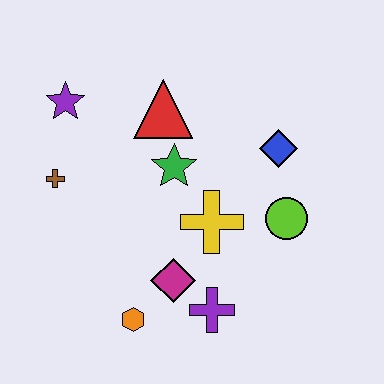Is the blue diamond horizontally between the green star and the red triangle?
No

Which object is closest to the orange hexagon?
The magenta diamond is closest to the orange hexagon.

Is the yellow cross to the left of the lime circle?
Yes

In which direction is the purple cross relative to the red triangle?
The purple cross is below the red triangle.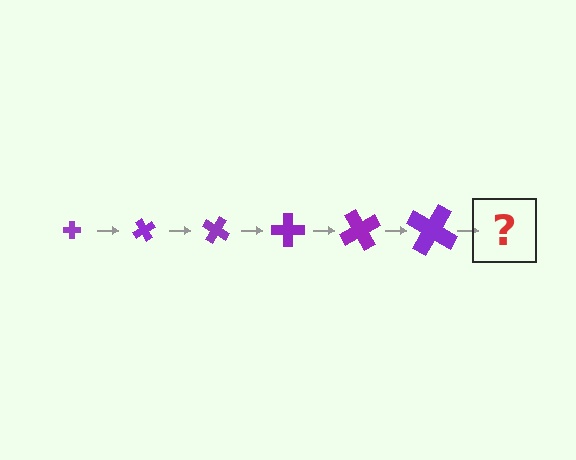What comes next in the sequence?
The next element should be a cross, larger than the previous one and rotated 360 degrees from the start.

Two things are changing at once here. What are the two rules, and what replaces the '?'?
The two rules are that the cross grows larger each step and it rotates 60 degrees each step. The '?' should be a cross, larger than the previous one and rotated 360 degrees from the start.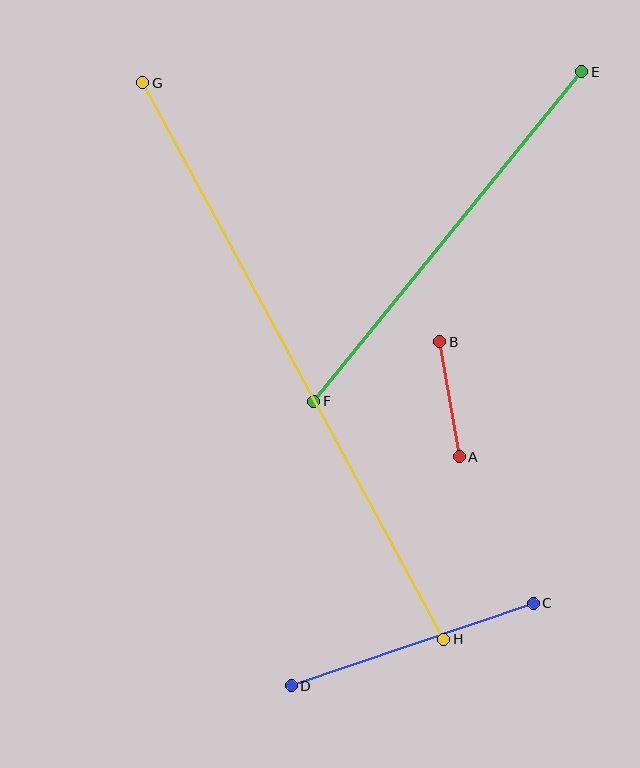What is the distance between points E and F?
The distance is approximately 425 pixels.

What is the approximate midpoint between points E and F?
The midpoint is at approximately (448, 236) pixels.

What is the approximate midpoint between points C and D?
The midpoint is at approximately (412, 644) pixels.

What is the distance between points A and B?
The distance is approximately 117 pixels.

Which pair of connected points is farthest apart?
Points G and H are farthest apart.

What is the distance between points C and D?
The distance is approximately 256 pixels.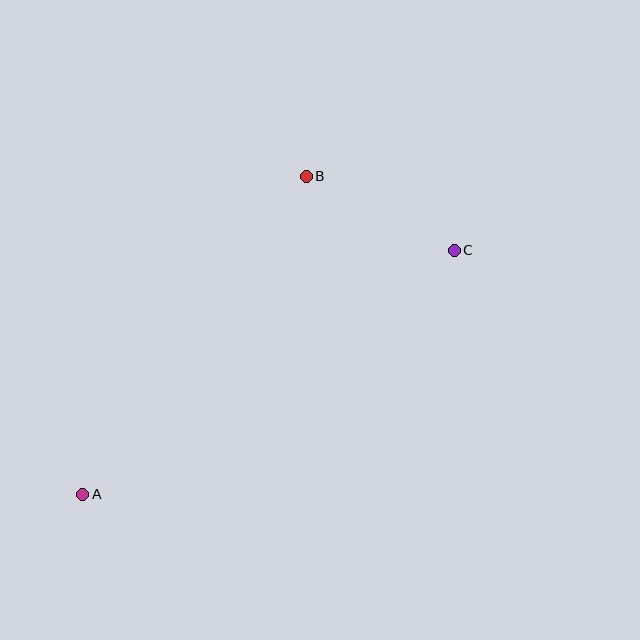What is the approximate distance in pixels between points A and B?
The distance between A and B is approximately 388 pixels.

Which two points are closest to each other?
Points B and C are closest to each other.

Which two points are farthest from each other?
Points A and C are farthest from each other.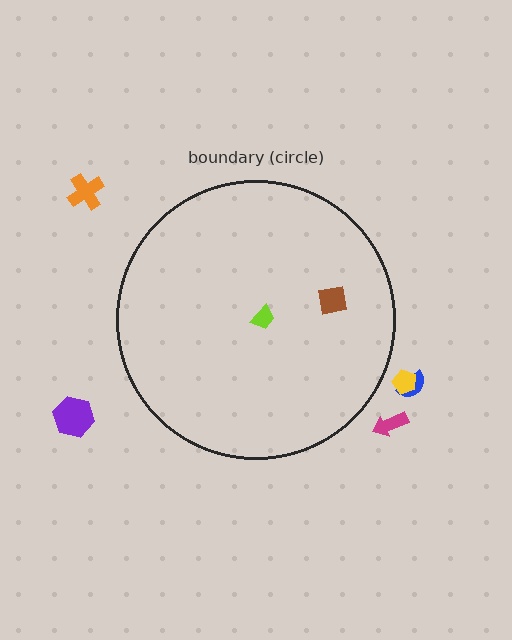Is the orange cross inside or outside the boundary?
Outside.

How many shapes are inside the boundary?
2 inside, 5 outside.